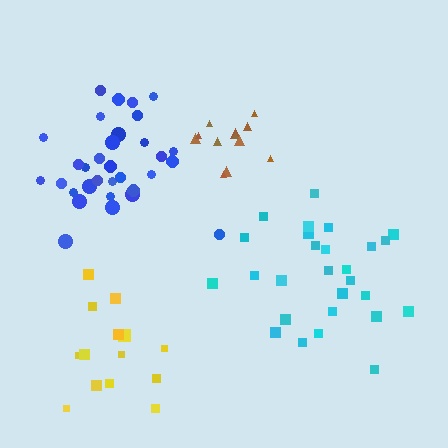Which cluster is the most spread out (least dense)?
Yellow.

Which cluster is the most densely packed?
Brown.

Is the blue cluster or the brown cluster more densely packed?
Brown.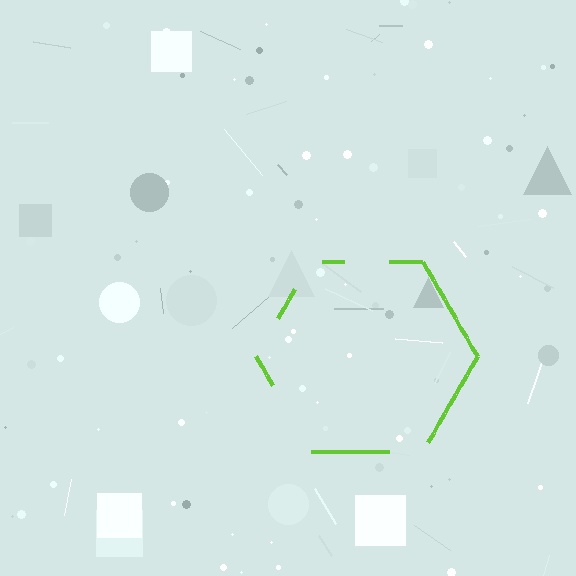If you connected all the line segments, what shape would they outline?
They would outline a hexagon.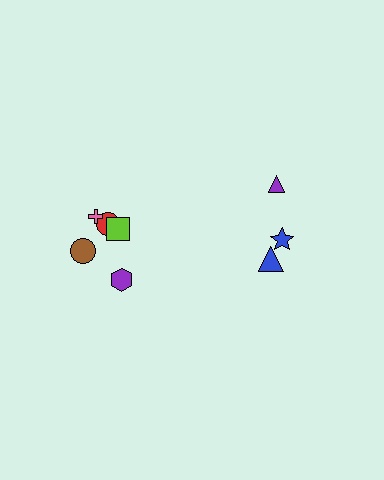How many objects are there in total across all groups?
There are 8 objects.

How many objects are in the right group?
There are 3 objects.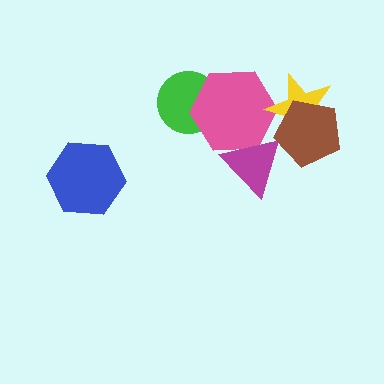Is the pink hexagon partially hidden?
Yes, it is partially covered by another shape.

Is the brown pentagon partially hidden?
No, no other shape covers it.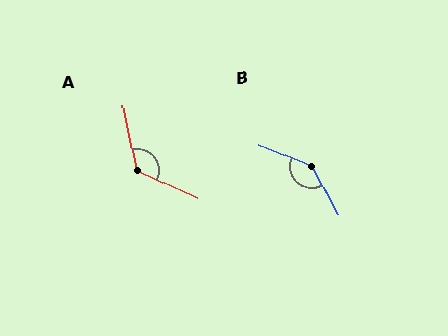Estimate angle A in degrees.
Approximately 127 degrees.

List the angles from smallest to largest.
A (127°), B (140°).